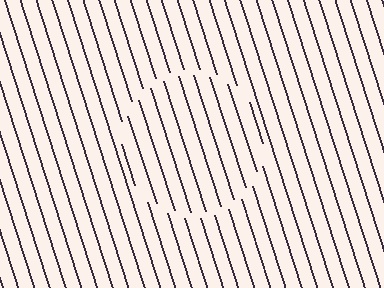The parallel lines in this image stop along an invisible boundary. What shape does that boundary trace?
An illusory circle. The interior of the shape contains the same grating, shifted by half a period — the contour is defined by the phase discontinuity where line-ends from the inner and outer gratings abut.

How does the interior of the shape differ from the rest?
The interior of the shape contains the same grating, shifted by half a period — the contour is defined by the phase discontinuity where line-ends from the inner and outer gratings abut.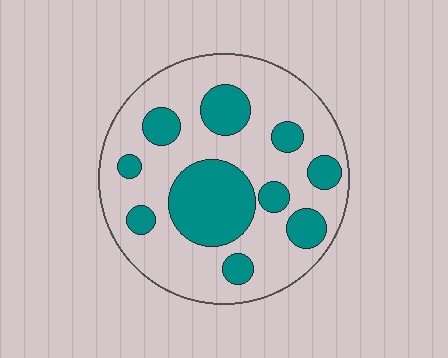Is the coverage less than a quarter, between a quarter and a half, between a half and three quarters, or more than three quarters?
Between a quarter and a half.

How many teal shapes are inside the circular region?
10.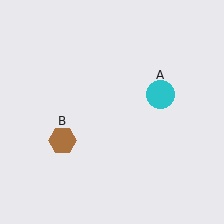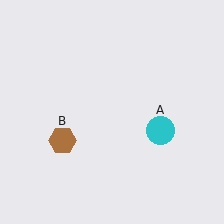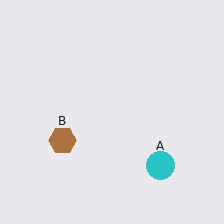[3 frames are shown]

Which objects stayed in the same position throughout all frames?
Brown hexagon (object B) remained stationary.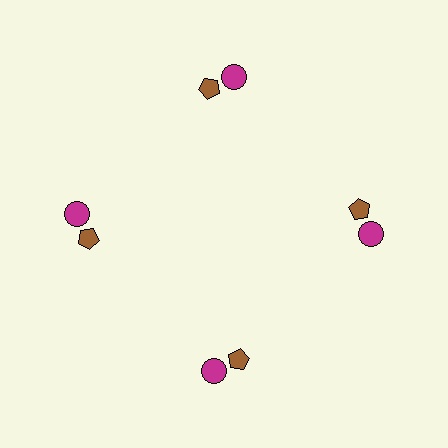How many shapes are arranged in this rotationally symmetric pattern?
There are 8 shapes, arranged in 4 groups of 2.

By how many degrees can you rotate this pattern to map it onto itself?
The pattern maps onto itself every 90 degrees of rotation.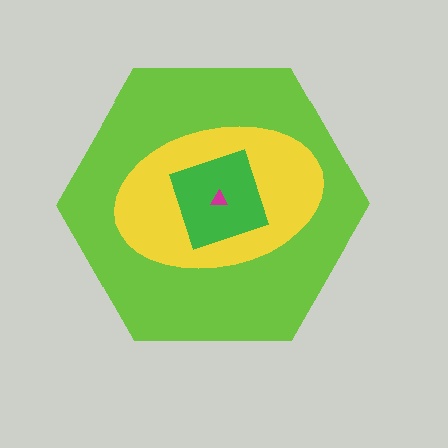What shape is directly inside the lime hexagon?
The yellow ellipse.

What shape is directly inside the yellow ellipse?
The green square.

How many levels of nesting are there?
4.